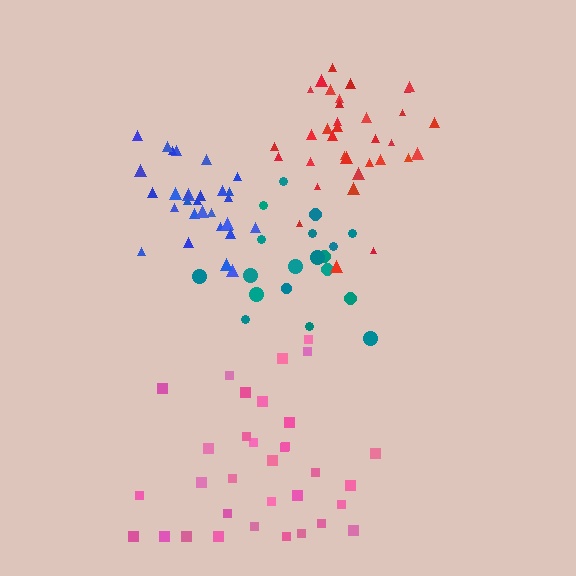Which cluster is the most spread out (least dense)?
Teal.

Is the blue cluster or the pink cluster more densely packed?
Blue.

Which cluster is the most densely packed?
Blue.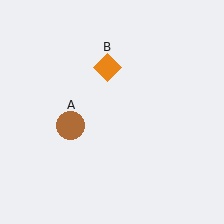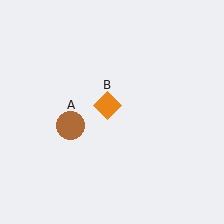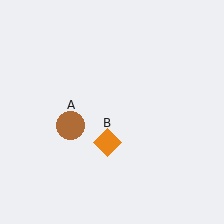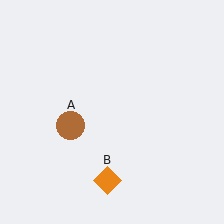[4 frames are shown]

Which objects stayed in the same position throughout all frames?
Brown circle (object A) remained stationary.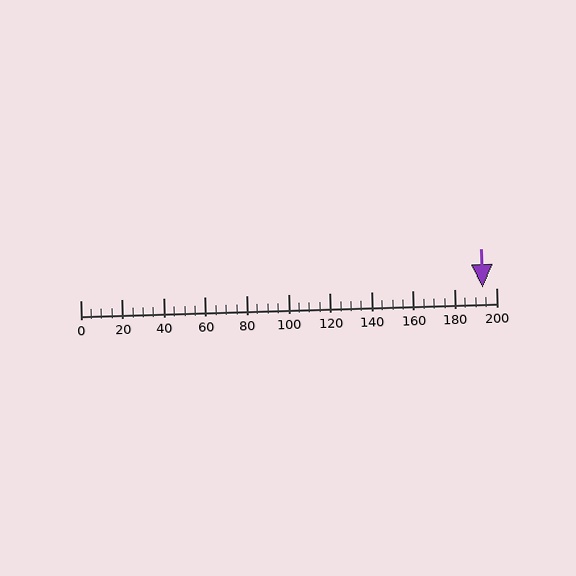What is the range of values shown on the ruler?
The ruler shows values from 0 to 200.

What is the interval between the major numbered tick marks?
The major tick marks are spaced 20 units apart.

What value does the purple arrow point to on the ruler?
The purple arrow points to approximately 194.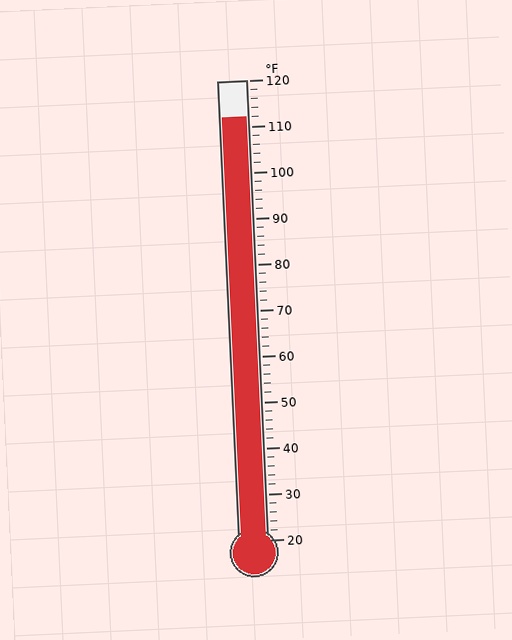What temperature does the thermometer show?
The thermometer shows approximately 112°F.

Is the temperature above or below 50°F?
The temperature is above 50°F.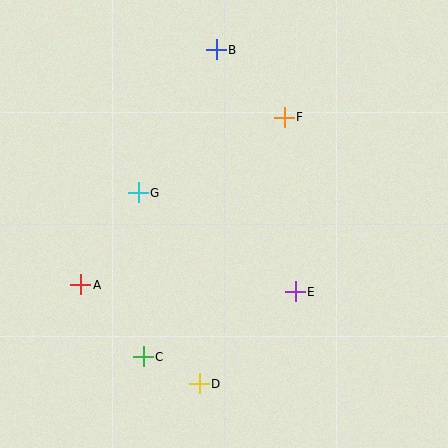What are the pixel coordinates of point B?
Point B is at (216, 50).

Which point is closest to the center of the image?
Point G at (138, 193) is closest to the center.